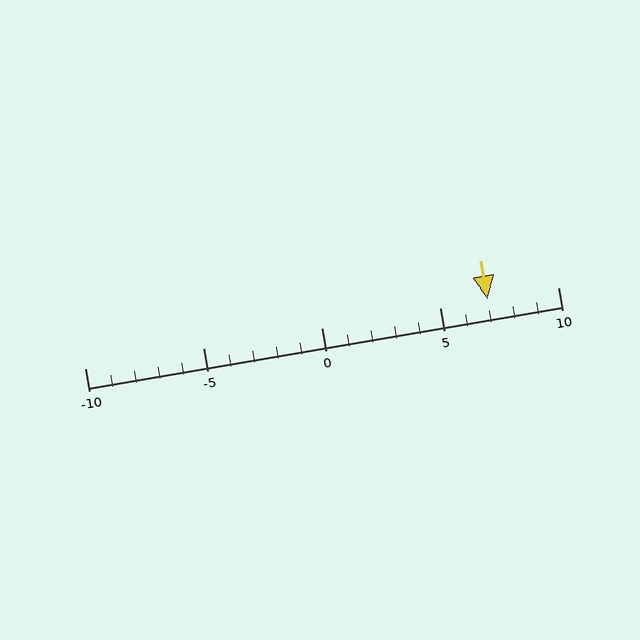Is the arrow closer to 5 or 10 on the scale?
The arrow is closer to 5.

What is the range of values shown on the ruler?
The ruler shows values from -10 to 10.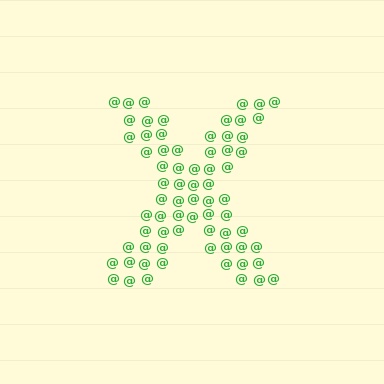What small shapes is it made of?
It is made of small at signs.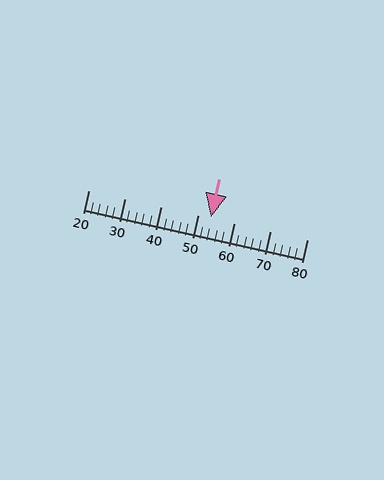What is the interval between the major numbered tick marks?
The major tick marks are spaced 10 units apart.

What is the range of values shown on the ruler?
The ruler shows values from 20 to 80.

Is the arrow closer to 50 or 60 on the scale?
The arrow is closer to 50.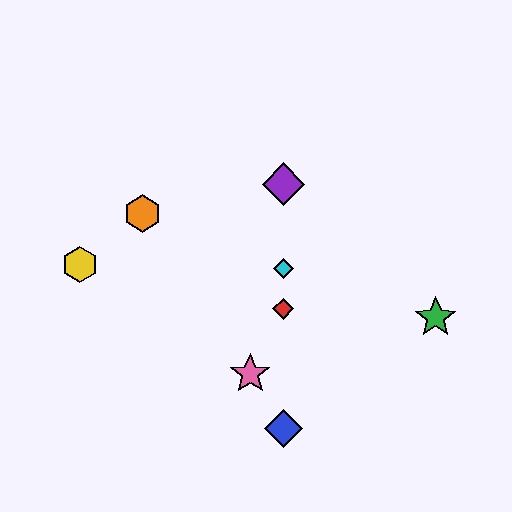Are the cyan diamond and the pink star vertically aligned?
No, the cyan diamond is at x≈283 and the pink star is at x≈250.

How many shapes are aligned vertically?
4 shapes (the red diamond, the blue diamond, the purple diamond, the cyan diamond) are aligned vertically.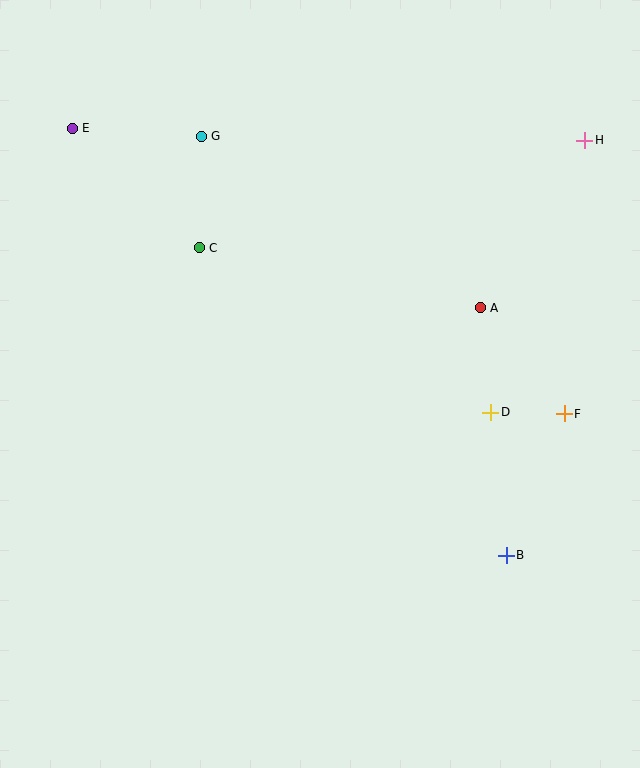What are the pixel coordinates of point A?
Point A is at (480, 308).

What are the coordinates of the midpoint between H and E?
The midpoint between H and E is at (328, 134).